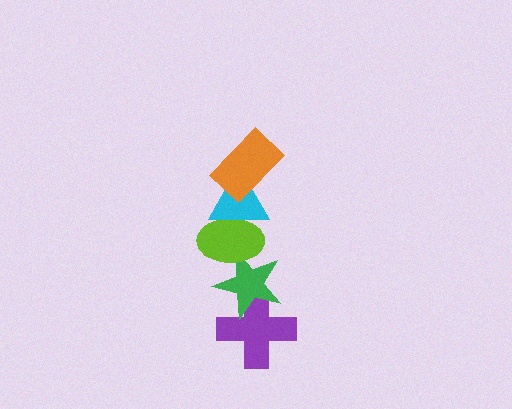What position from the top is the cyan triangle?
The cyan triangle is 2nd from the top.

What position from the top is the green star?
The green star is 4th from the top.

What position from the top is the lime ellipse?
The lime ellipse is 3rd from the top.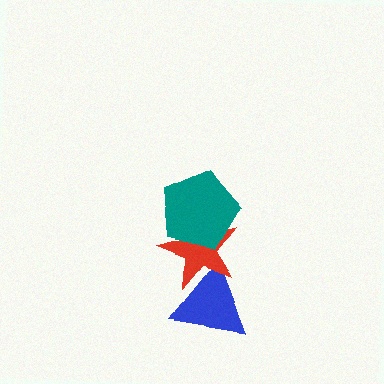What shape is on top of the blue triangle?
The red star is on top of the blue triangle.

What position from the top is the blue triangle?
The blue triangle is 3rd from the top.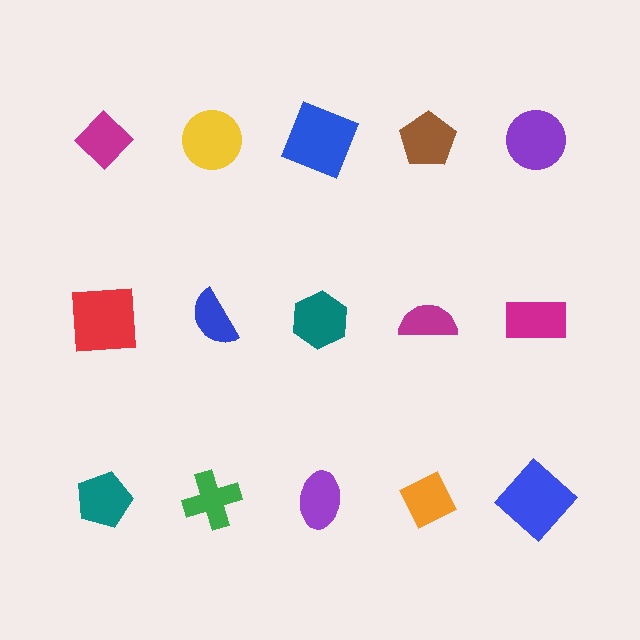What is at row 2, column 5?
A magenta rectangle.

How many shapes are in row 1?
5 shapes.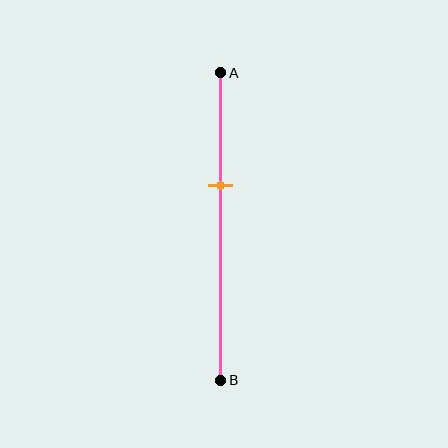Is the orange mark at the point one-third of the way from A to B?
No, the mark is at about 35% from A, not at the 33% one-third point.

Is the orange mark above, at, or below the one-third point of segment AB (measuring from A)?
The orange mark is below the one-third point of segment AB.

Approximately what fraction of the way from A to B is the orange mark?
The orange mark is approximately 35% of the way from A to B.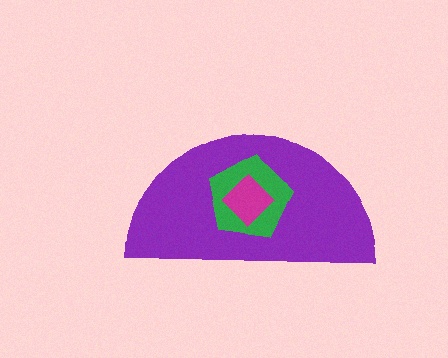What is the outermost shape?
The purple semicircle.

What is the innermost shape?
The magenta diamond.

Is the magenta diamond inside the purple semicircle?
Yes.